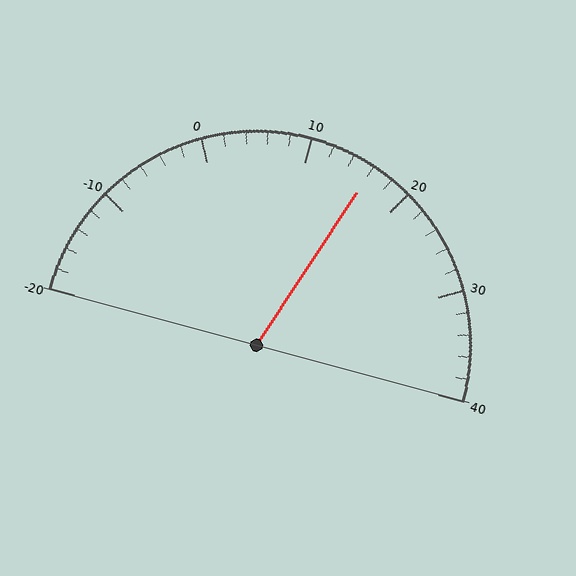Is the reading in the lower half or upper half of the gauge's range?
The reading is in the upper half of the range (-20 to 40).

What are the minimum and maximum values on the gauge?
The gauge ranges from -20 to 40.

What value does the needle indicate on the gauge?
The needle indicates approximately 16.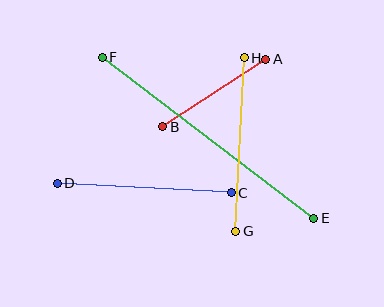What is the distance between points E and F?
The distance is approximately 266 pixels.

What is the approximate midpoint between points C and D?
The midpoint is at approximately (144, 188) pixels.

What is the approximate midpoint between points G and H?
The midpoint is at approximately (240, 145) pixels.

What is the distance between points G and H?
The distance is approximately 174 pixels.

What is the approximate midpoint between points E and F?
The midpoint is at approximately (208, 138) pixels.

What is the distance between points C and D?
The distance is approximately 174 pixels.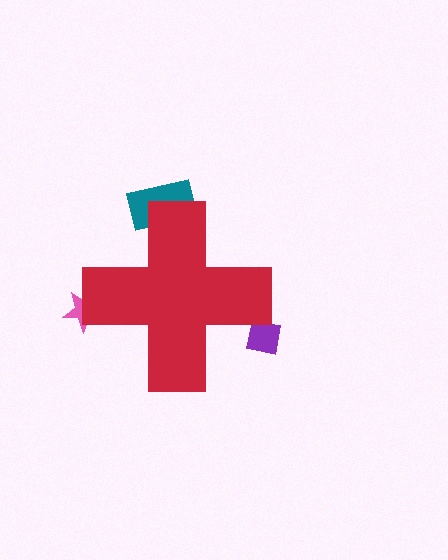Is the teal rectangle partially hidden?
Yes, the teal rectangle is partially hidden behind the red cross.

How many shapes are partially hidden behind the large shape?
3 shapes are partially hidden.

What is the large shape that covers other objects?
A red cross.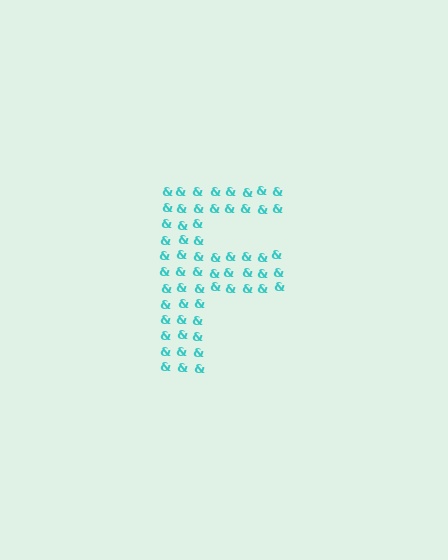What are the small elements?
The small elements are ampersands.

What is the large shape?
The large shape is the letter F.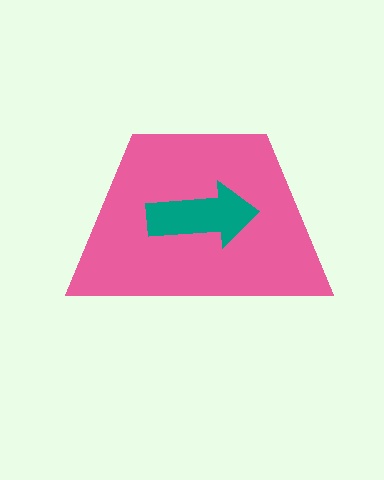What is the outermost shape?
The pink trapezoid.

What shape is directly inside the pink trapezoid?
The teal arrow.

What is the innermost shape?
The teal arrow.